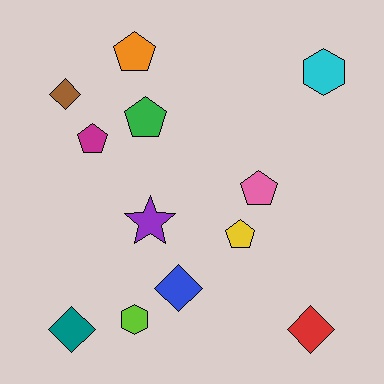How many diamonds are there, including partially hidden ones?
There are 4 diamonds.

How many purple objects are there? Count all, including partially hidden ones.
There is 1 purple object.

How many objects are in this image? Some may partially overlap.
There are 12 objects.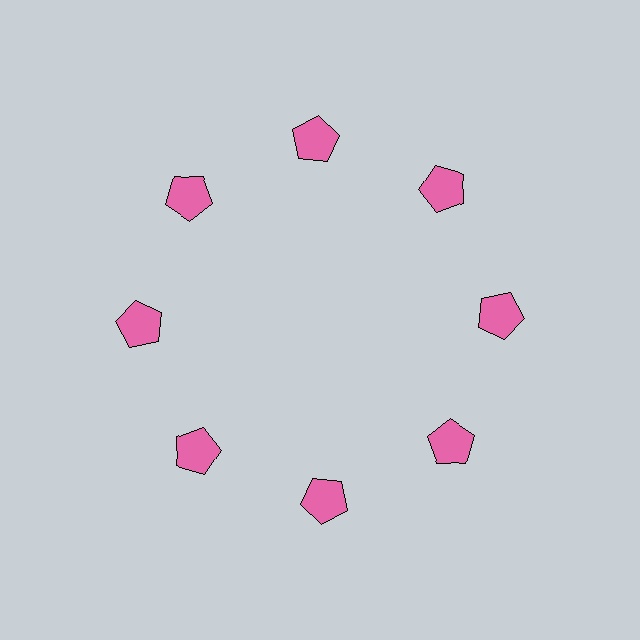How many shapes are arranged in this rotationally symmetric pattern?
There are 8 shapes, arranged in 8 groups of 1.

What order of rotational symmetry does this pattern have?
This pattern has 8-fold rotational symmetry.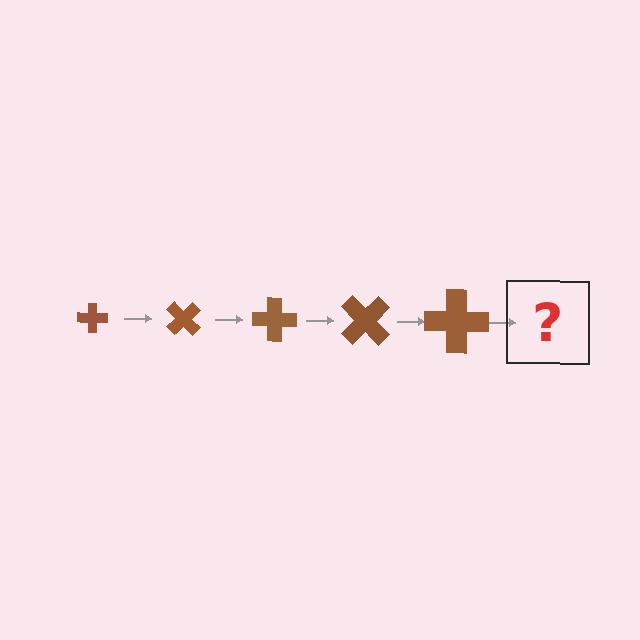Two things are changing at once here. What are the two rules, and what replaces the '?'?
The two rules are that the cross grows larger each step and it rotates 45 degrees each step. The '?' should be a cross, larger than the previous one and rotated 225 degrees from the start.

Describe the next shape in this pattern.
It should be a cross, larger than the previous one and rotated 225 degrees from the start.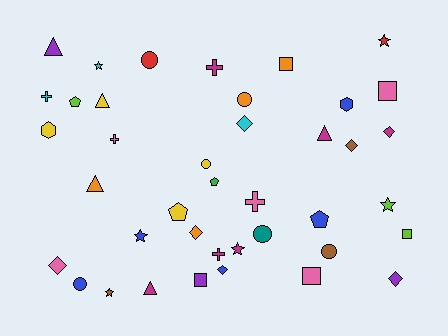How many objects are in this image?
There are 40 objects.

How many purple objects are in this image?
There are 3 purple objects.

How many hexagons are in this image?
There are 2 hexagons.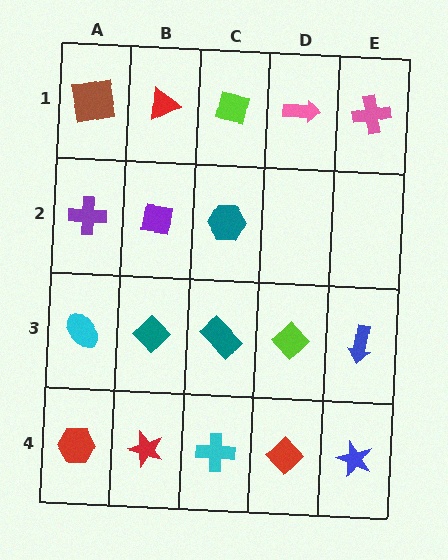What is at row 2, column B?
A purple square.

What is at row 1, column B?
A red triangle.